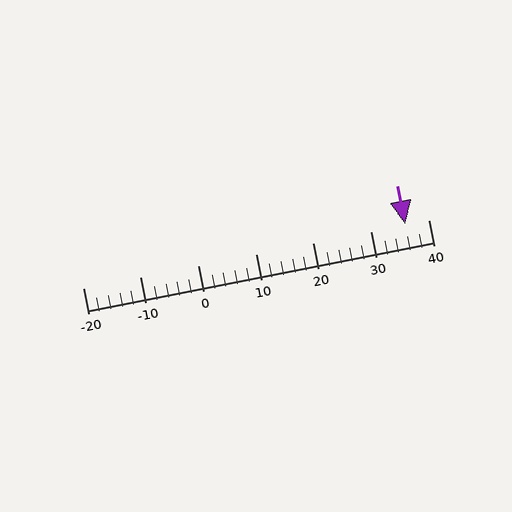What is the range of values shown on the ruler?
The ruler shows values from -20 to 40.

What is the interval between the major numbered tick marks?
The major tick marks are spaced 10 units apart.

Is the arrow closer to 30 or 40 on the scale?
The arrow is closer to 40.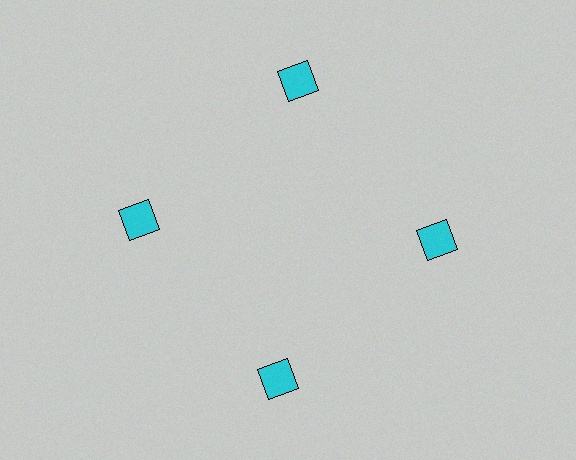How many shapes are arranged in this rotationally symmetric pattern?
There are 4 shapes, arranged in 4 groups of 1.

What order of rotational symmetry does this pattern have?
This pattern has 4-fold rotational symmetry.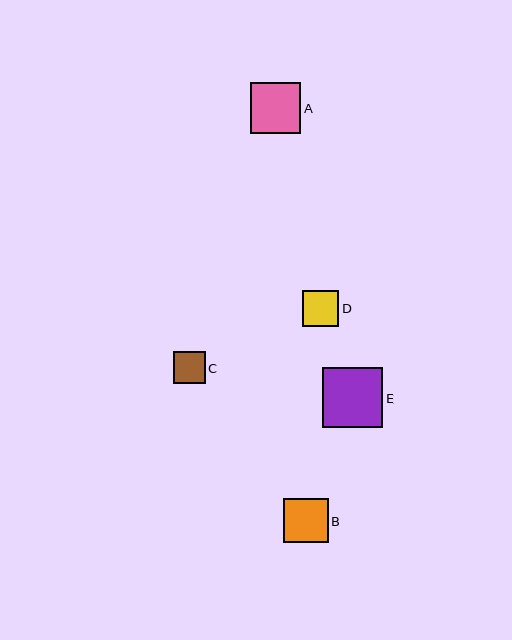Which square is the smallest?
Square C is the smallest with a size of approximately 32 pixels.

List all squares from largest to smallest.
From largest to smallest: E, A, B, D, C.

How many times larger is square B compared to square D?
Square B is approximately 1.2 times the size of square D.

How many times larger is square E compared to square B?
Square E is approximately 1.3 times the size of square B.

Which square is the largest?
Square E is the largest with a size of approximately 60 pixels.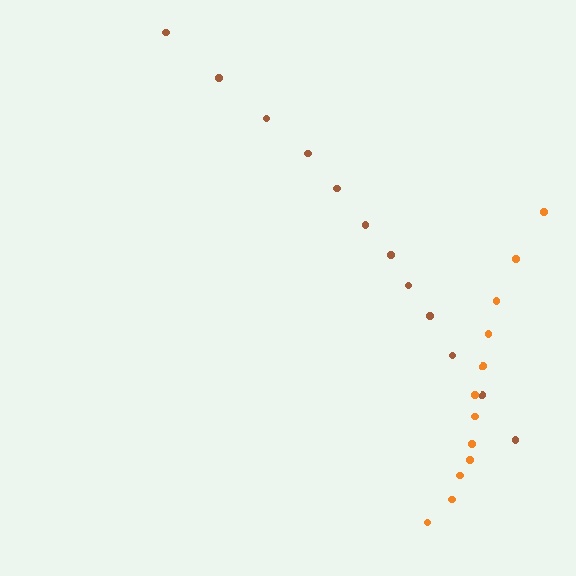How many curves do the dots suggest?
There are 2 distinct paths.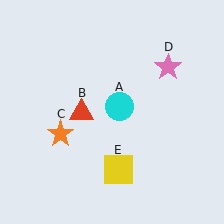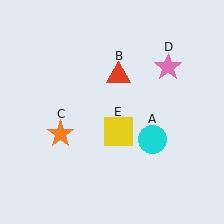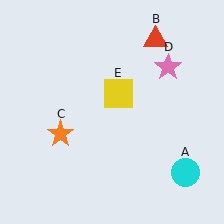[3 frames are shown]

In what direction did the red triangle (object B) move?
The red triangle (object B) moved up and to the right.